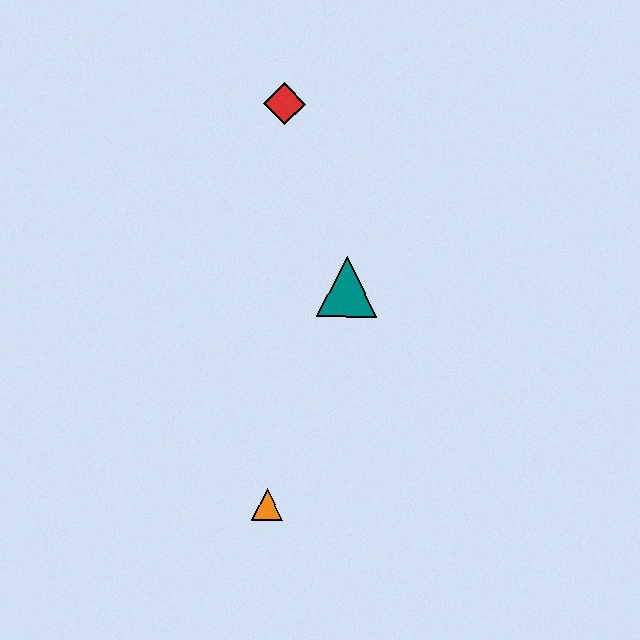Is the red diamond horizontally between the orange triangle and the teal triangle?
Yes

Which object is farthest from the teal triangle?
The orange triangle is farthest from the teal triangle.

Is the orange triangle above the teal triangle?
No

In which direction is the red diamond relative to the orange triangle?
The red diamond is above the orange triangle.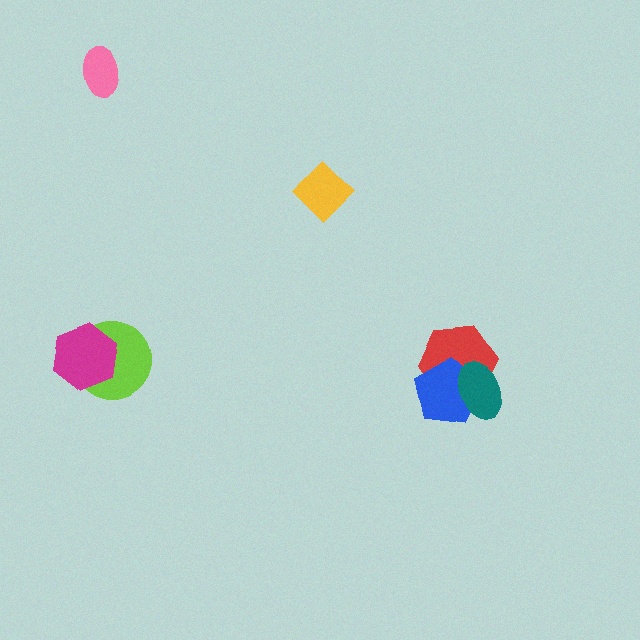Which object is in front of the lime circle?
The magenta hexagon is in front of the lime circle.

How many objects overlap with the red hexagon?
2 objects overlap with the red hexagon.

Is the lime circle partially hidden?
Yes, it is partially covered by another shape.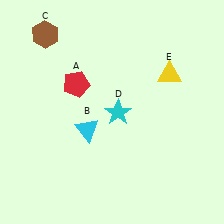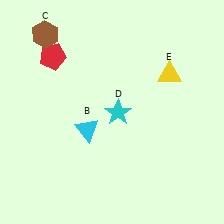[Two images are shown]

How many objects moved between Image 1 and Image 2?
1 object moved between the two images.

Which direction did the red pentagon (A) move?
The red pentagon (A) moved up.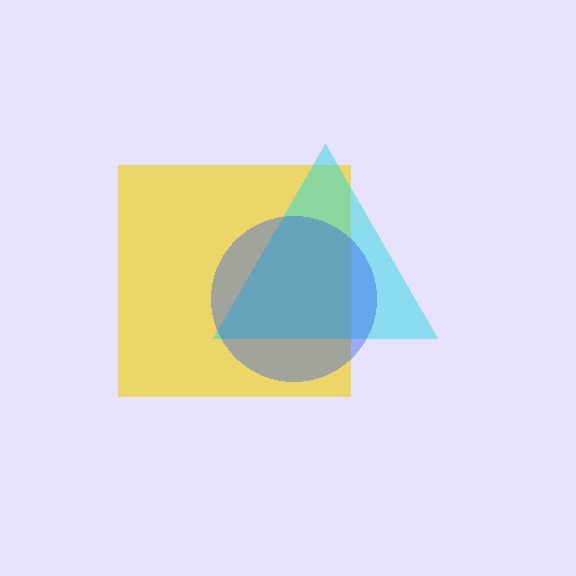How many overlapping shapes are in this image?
There are 3 overlapping shapes in the image.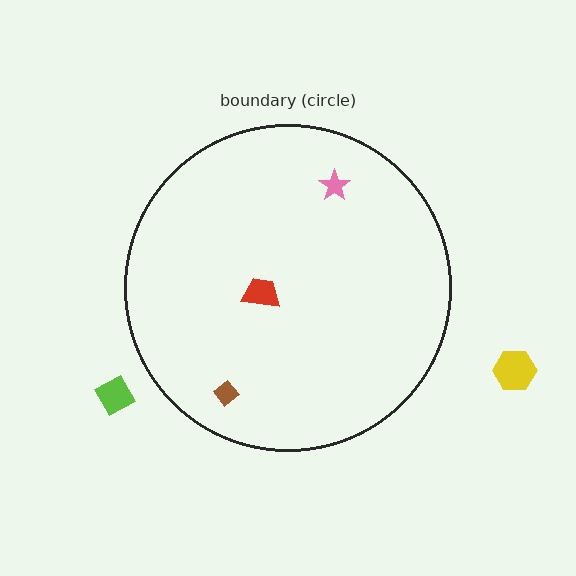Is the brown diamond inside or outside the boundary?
Inside.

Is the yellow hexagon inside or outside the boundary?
Outside.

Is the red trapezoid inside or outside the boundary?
Inside.